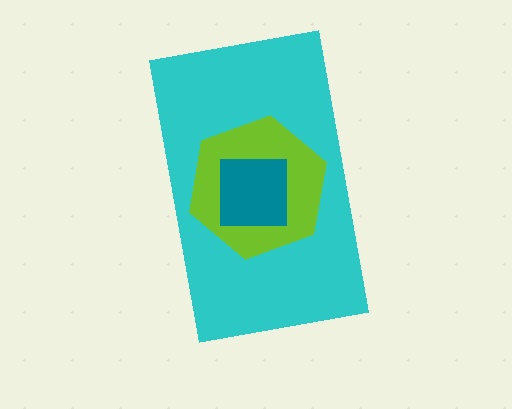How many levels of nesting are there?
3.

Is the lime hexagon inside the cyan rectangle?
Yes.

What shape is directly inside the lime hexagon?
The teal square.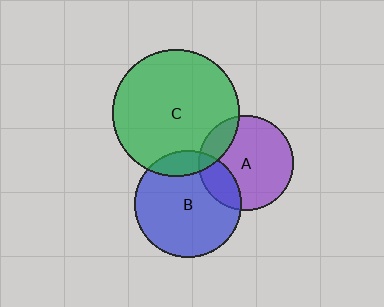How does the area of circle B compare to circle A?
Approximately 1.3 times.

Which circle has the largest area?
Circle C (green).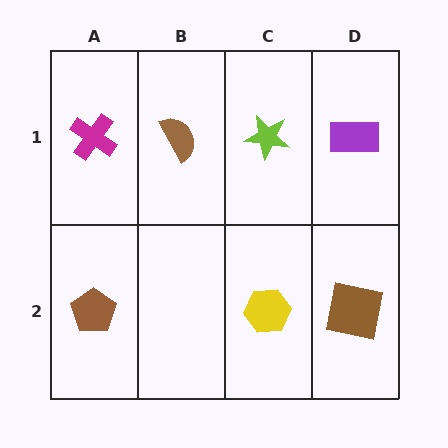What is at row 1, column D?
A purple rectangle.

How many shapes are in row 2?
3 shapes.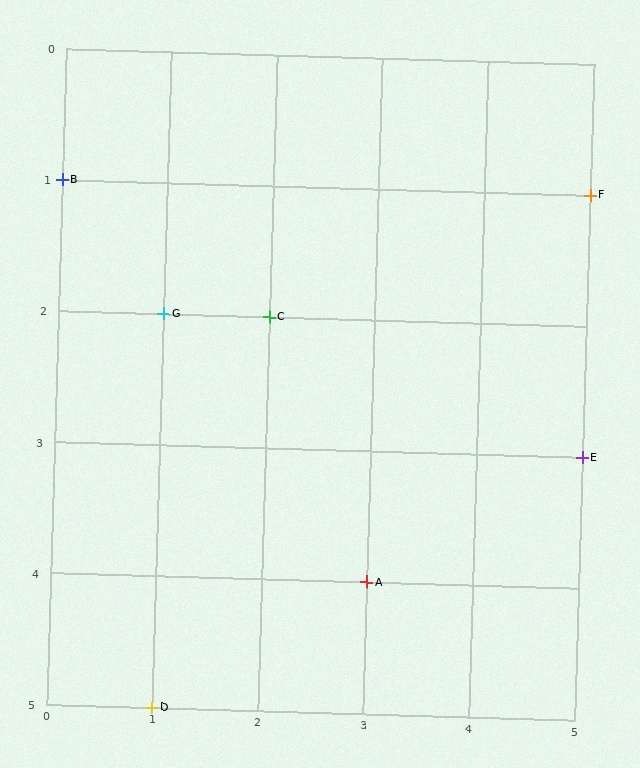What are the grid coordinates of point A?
Point A is at grid coordinates (3, 4).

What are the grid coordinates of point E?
Point E is at grid coordinates (5, 3).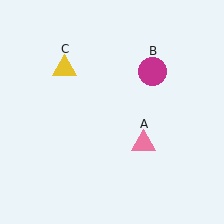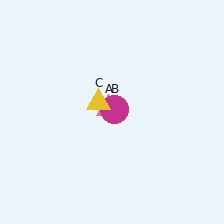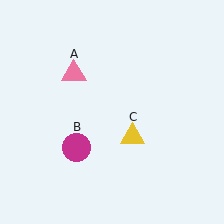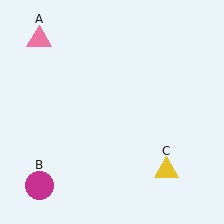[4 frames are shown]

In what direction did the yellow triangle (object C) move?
The yellow triangle (object C) moved down and to the right.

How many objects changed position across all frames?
3 objects changed position: pink triangle (object A), magenta circle (object B), yellow triangle (object C).